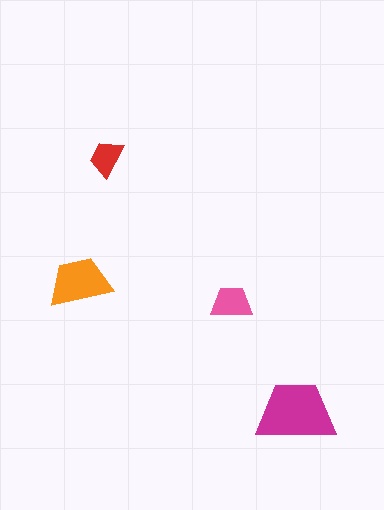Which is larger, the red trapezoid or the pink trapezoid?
The pink one.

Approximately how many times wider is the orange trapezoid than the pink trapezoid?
About 1.5 times wider.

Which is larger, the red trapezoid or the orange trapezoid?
The orange one.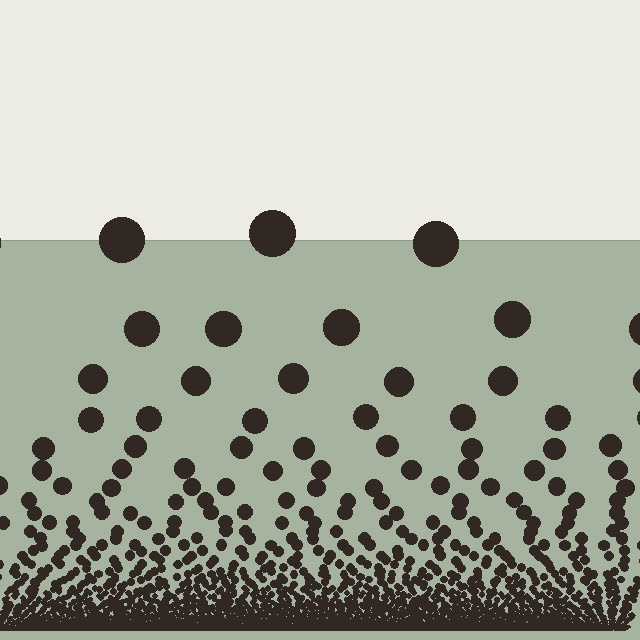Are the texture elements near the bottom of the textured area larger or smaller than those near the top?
Smaller. The gradient is inverted — elements near the bottom are smaller and denser.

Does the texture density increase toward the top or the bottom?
Density increases toward the bottom.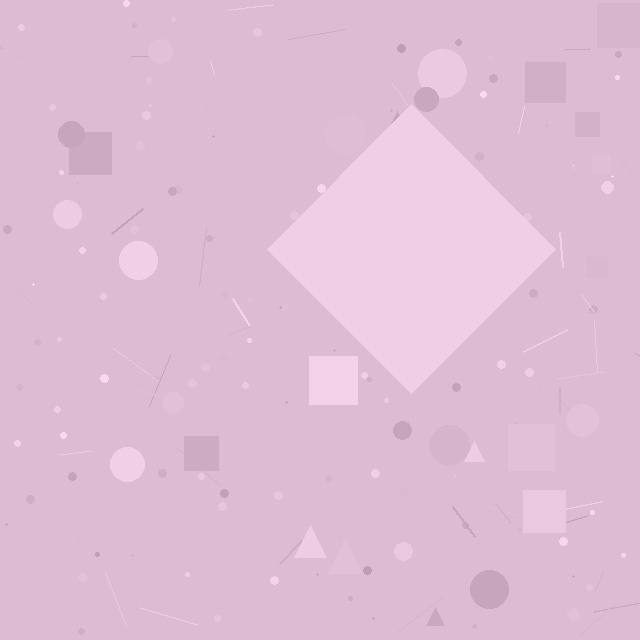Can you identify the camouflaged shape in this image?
The camouflaged shape is a diamond.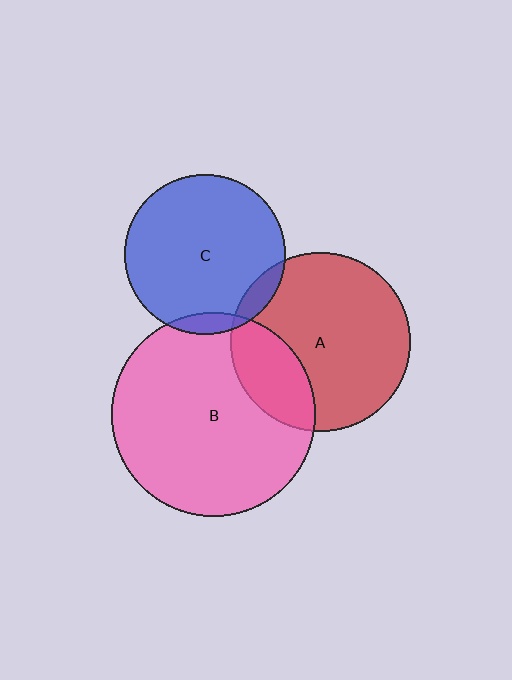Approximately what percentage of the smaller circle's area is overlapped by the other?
Approximately 25%.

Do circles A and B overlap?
Yes.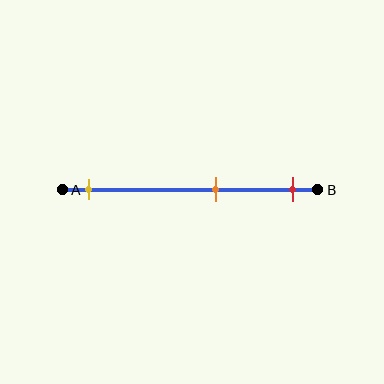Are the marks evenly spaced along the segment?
No, the marks are not evenly spaced.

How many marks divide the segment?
There are 3 marks dividing the segment.